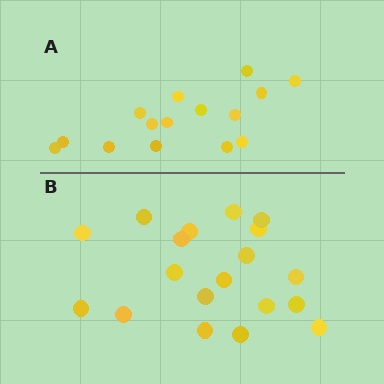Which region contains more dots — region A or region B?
Region B (the bottom region) has more dots.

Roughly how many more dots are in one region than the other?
Region B has about 4 more dots than region A.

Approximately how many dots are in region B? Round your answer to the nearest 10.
About 20 dots. (The exact count is 19, which rounds to 20.)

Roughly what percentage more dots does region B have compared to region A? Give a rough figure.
About 25% more.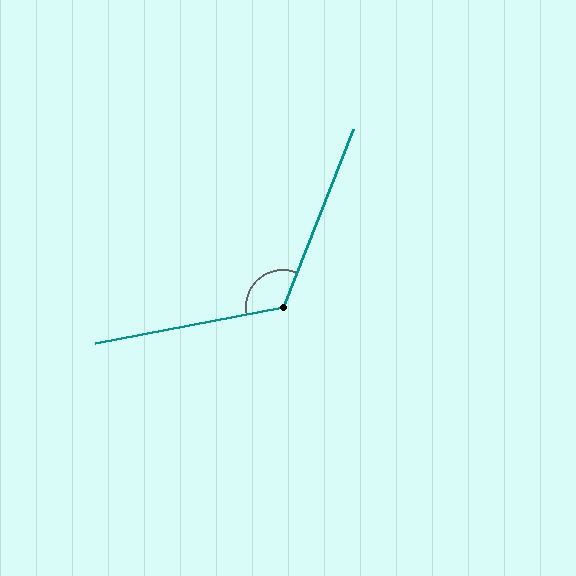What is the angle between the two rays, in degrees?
Approximately 122 degrees.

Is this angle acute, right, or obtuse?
It is obtuse.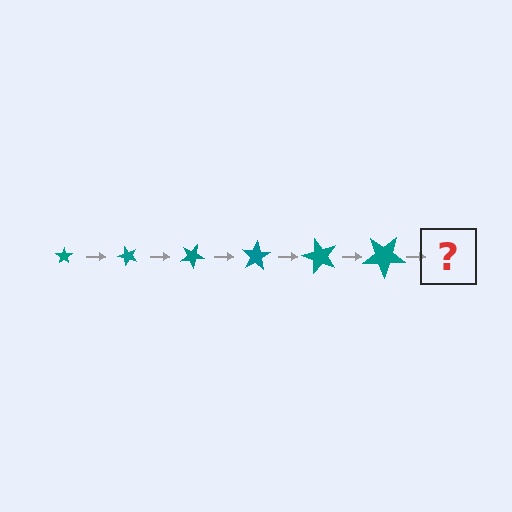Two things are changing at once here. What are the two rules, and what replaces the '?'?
The two rules are that the star grows larger each step and it rotates 50 degrees each step. The '?' should be a star, larger than the previous one and rotated 300 degrees from the start.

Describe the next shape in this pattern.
It should be a star, larger than the previous one and rotated 300 degrees from the start.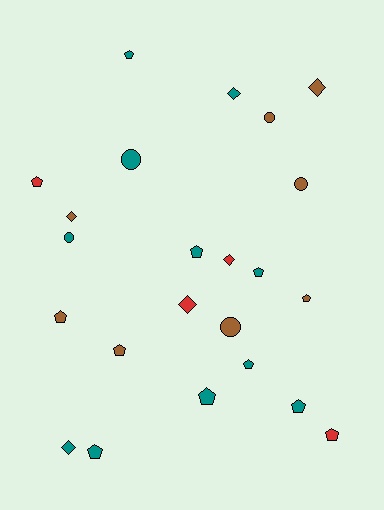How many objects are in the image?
There are 23 objects.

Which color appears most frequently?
Teal, with 11 objects.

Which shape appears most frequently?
Pentagon, with 12 objects.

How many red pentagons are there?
There are 2 red pentagons.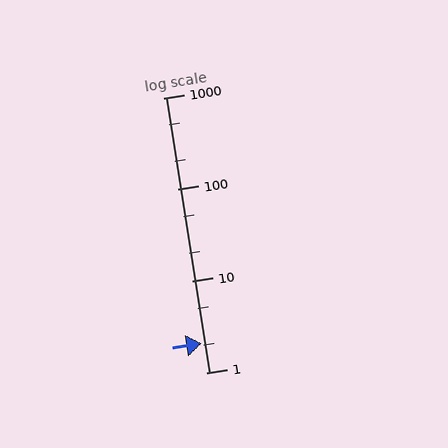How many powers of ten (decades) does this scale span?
The scale spans 3 decades, from 1 to 1000.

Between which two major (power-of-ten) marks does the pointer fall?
The pointer is between 1 and 10.